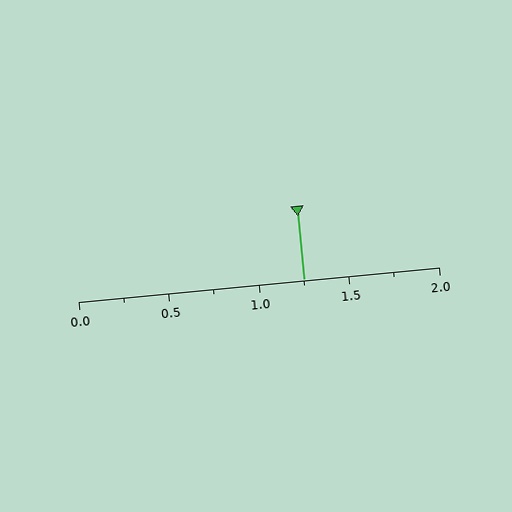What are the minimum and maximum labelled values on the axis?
The axis runs from 0.0 to 2.0.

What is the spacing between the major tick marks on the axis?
The major ticks are spaced 0.5 apart.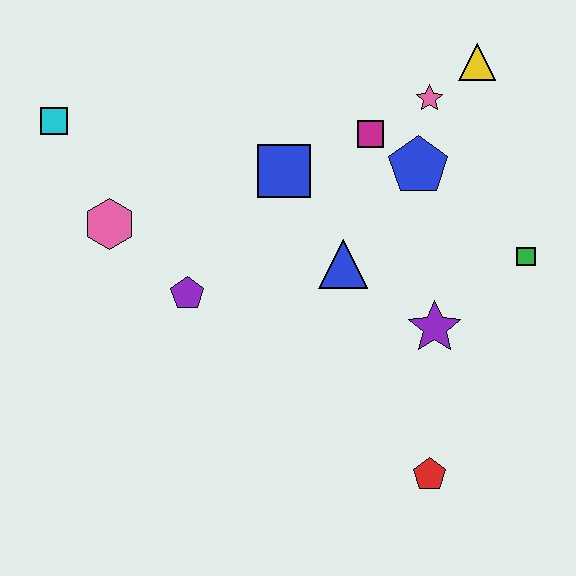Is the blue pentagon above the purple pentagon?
Yes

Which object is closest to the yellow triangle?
The pink star is closest to the yellow triangle.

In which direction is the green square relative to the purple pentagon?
The green square is to the right of the purple pentagon.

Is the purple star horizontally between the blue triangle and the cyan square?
No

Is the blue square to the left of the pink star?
Yes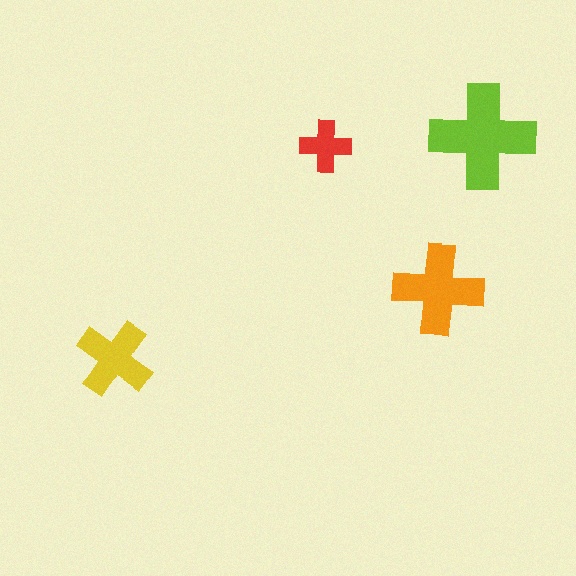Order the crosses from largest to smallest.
the lime one, the orange one, the yellow one, the red one.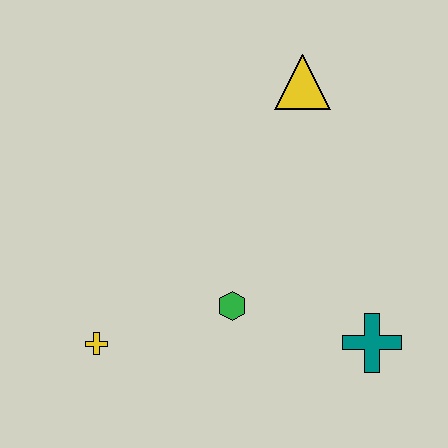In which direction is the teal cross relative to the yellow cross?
The teal cross is to the right of the yellow cross.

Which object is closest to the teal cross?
The green hexagon is closest to the teal cross.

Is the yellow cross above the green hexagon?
No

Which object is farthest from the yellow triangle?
The yellow cross is farthest from the yellow triangle.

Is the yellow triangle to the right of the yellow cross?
Yes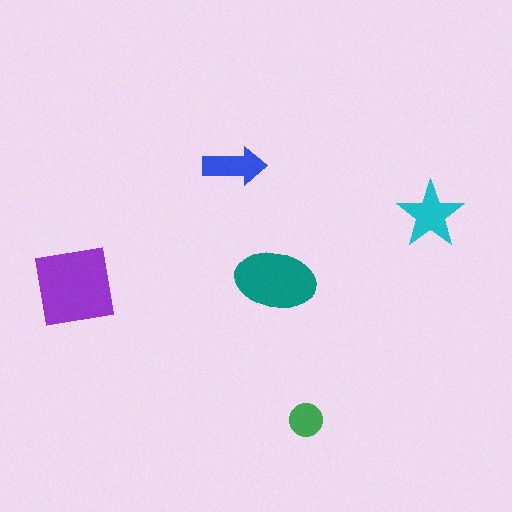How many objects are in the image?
There are 5 objects in the image.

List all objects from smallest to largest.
The green circle, the blue arrow, the cyan star, the teal ellipse, the purple square.